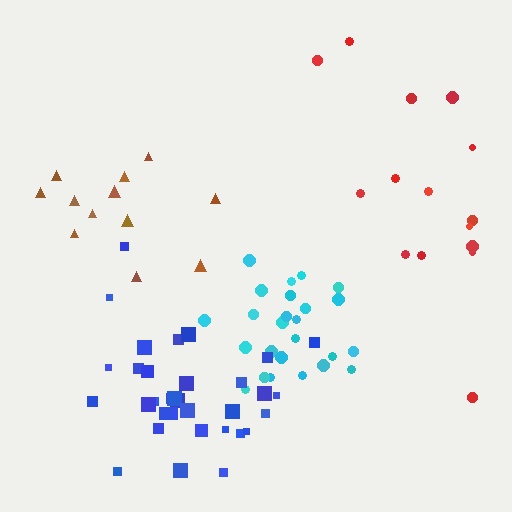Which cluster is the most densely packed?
Cyan.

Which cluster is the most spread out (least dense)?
Red.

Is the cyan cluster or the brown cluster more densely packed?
Cyan.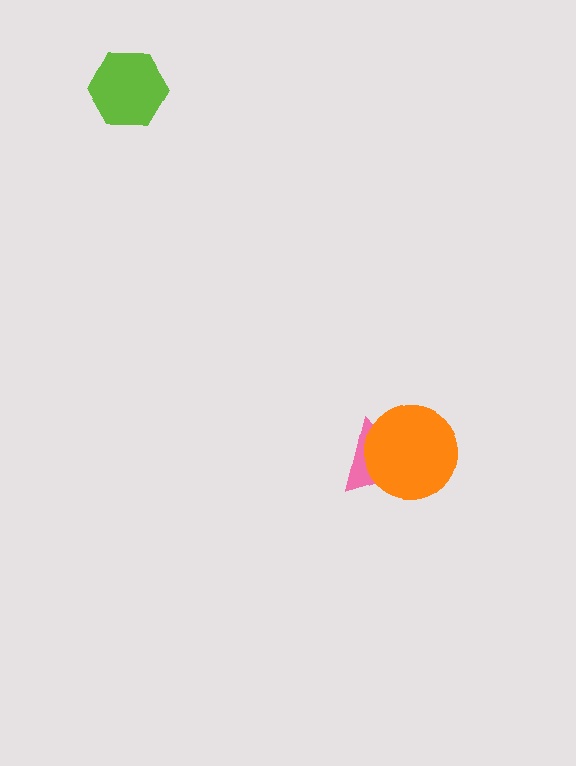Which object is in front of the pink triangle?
The orange circle is in front of the pink triangle.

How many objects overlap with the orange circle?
1 object overlaps with the orange circle.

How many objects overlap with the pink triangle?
1 object overlaps with the pink triangle.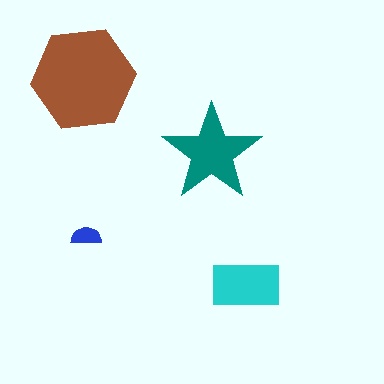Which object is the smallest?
The blue semicircle.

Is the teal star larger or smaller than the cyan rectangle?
Larger.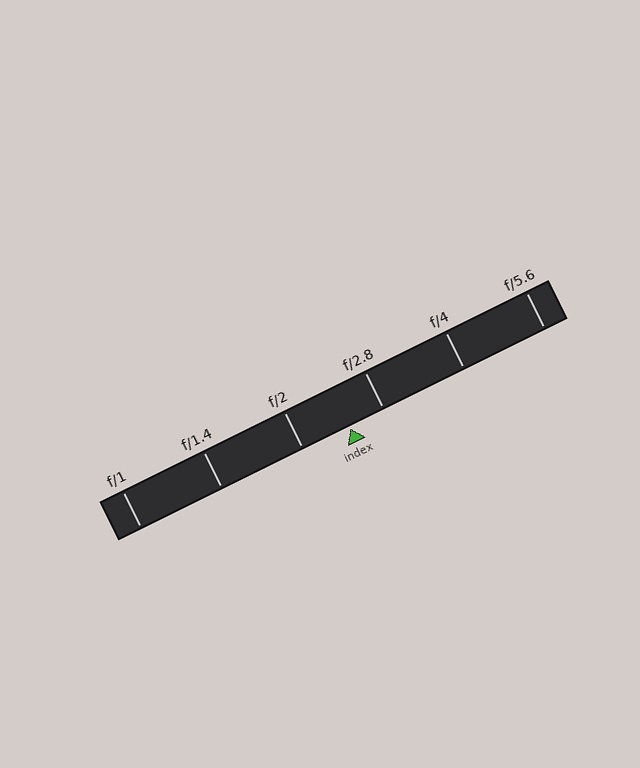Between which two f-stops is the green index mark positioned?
The index mark is between f/2 and f/2.8.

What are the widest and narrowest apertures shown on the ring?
The widest aperture shown is f/1 and the narrowest is f/5.6.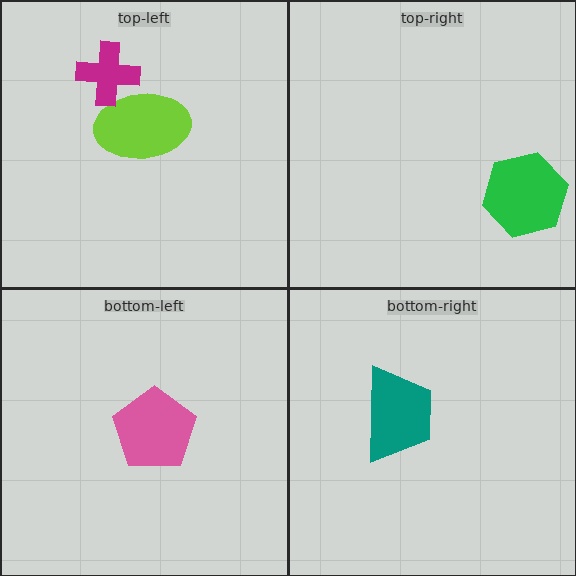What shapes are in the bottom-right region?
The teal trapezoid.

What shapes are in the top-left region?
The lime ellipse, the magenta cross.